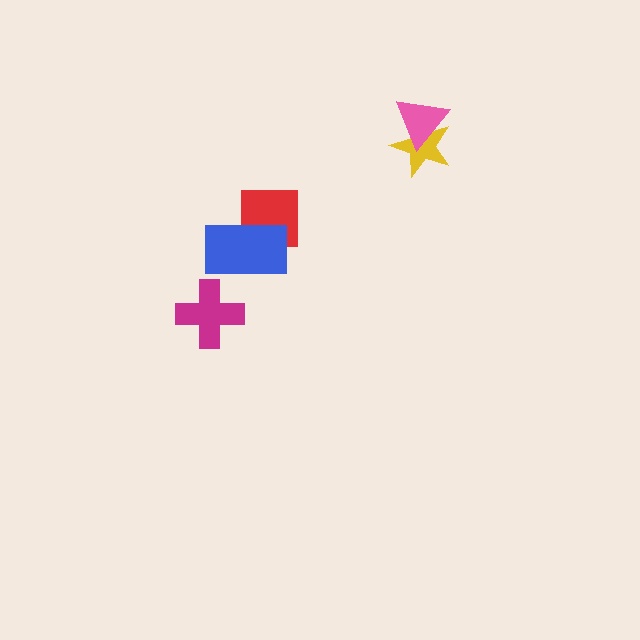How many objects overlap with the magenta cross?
0 objects overlap with the magenta cross.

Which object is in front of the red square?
The blue rectangle is in front of the red square.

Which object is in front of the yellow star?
The pink triangle is in front of the yellow star.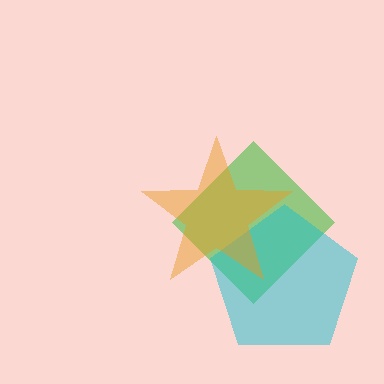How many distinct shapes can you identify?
There are 3 distinct shapes: a green diamond, a cyan pentagon, an orange star.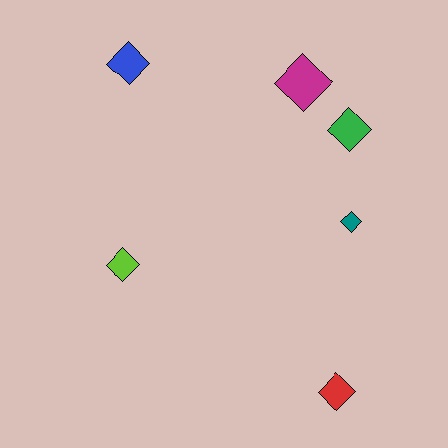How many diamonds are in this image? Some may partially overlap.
There are 6 diamonds.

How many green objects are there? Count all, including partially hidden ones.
There is 1 green object.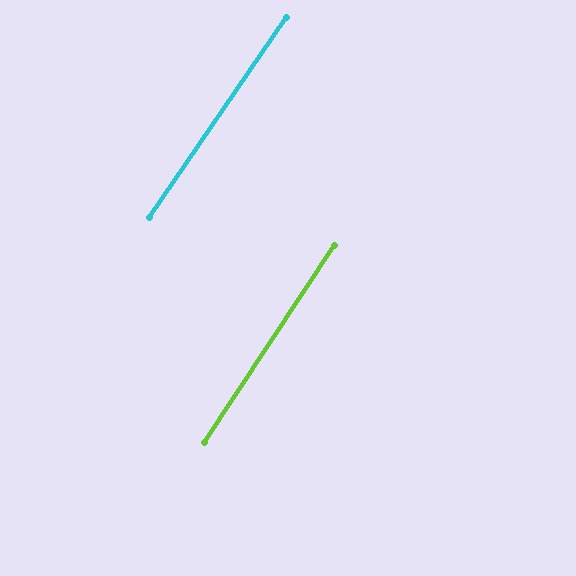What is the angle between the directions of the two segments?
Approximately 1 degree.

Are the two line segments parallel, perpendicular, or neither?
Parallel — their directions differ by only 1.0°.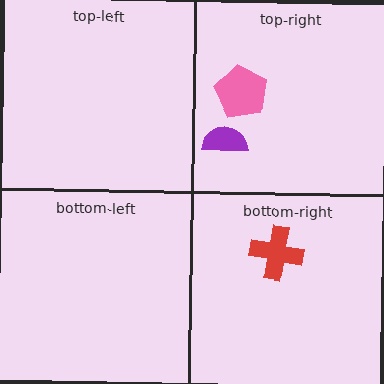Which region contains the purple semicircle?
The top-right region.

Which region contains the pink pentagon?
The top-right region.